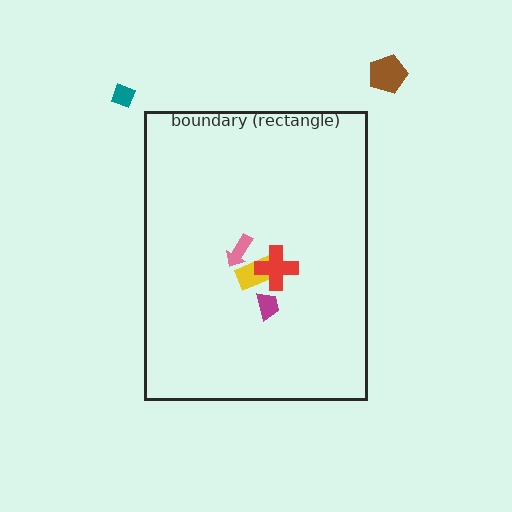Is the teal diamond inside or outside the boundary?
Outside.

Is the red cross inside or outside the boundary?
Inside.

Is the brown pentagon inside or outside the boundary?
Outside.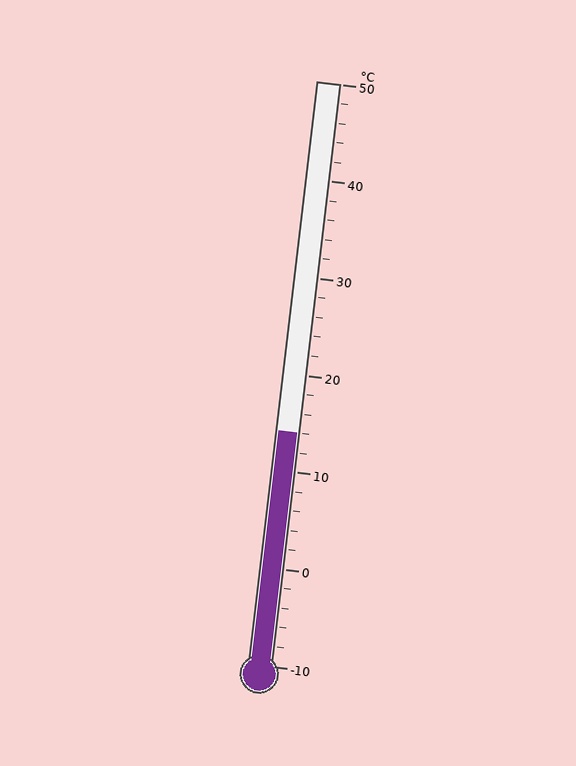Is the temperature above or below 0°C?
The temperature is above 0°C.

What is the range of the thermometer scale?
The thermometer scale ranges from -10°C to 50°C.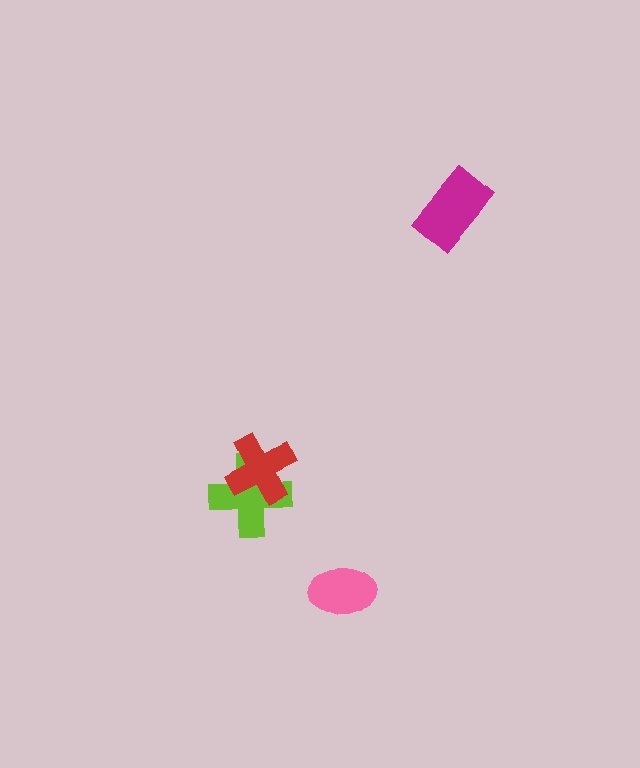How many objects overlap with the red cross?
1 object overlaps with the red cross.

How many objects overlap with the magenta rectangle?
0 objects overlap with the magenta rectangle.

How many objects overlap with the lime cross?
1 object overlaps with the lime cross.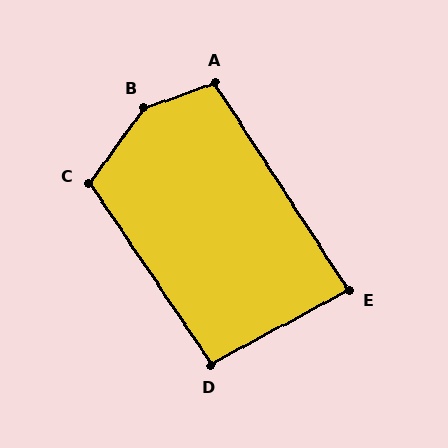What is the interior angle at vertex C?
Approximately 110 degrees (obtuse).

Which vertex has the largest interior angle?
B, at approximately 145 degrees.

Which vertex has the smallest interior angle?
E, at approximately 85 degrees.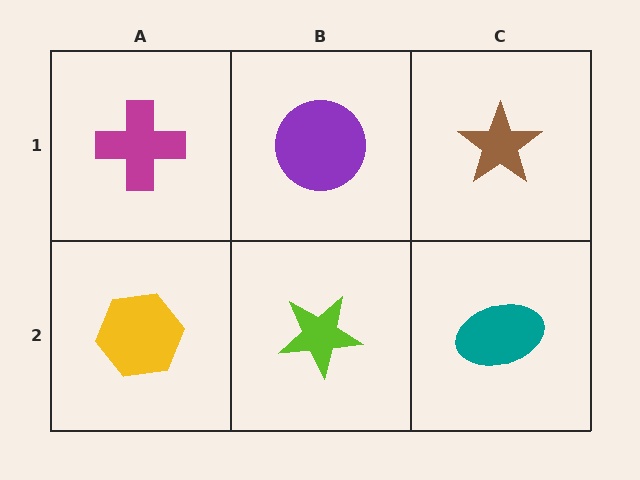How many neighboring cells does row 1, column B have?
3.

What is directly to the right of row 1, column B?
A brown star.